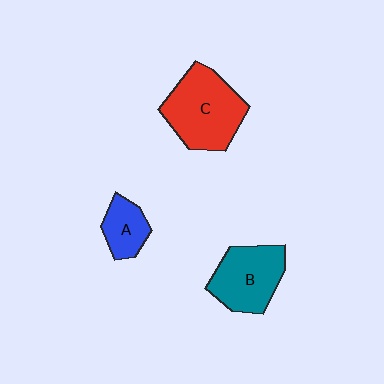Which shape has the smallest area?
Shape A (blue).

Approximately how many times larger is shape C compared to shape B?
Approximately 1.3 times.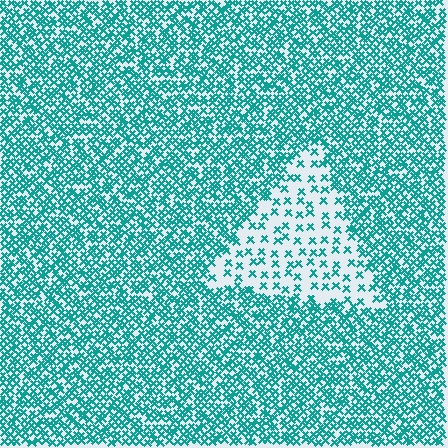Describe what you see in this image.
The image contains small teal elements arranged at two different densities. A triangle-shaped region is visible where the elements are less densely packed than the surrounding area.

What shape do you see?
I see a triangle.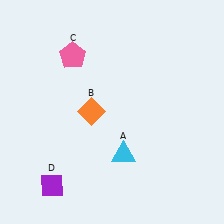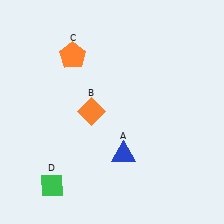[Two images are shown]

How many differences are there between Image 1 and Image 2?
There are 3 differences between the two images.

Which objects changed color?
A changed from cyan to blue. C changed from pink to orange. D changed from purple to green.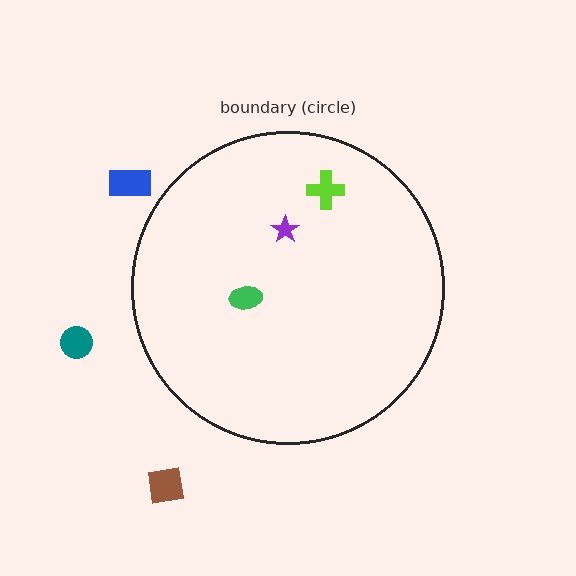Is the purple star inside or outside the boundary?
Inside.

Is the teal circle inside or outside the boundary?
Outside.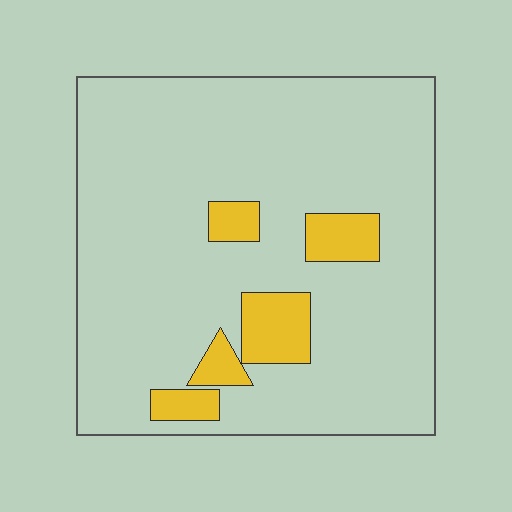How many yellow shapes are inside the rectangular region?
5.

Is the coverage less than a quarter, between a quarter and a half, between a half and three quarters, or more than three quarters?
Less than a quarter.